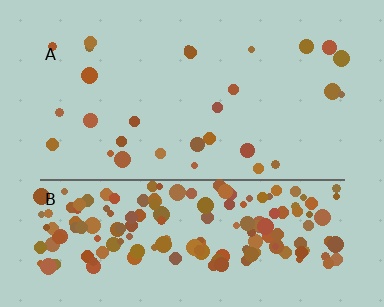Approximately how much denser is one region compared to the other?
Approximately 6.0× — region B over region A.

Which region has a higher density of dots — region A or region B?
B (the bottom).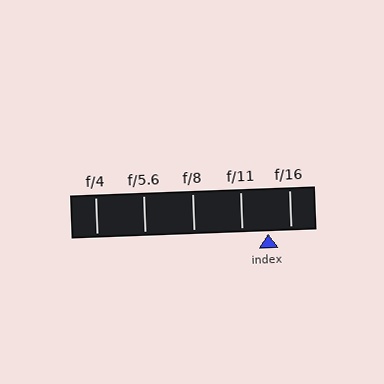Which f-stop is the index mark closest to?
The index mark is closest to f/16.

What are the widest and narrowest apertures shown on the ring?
The widest aperture shown is f/4 and the narrowest is f/16.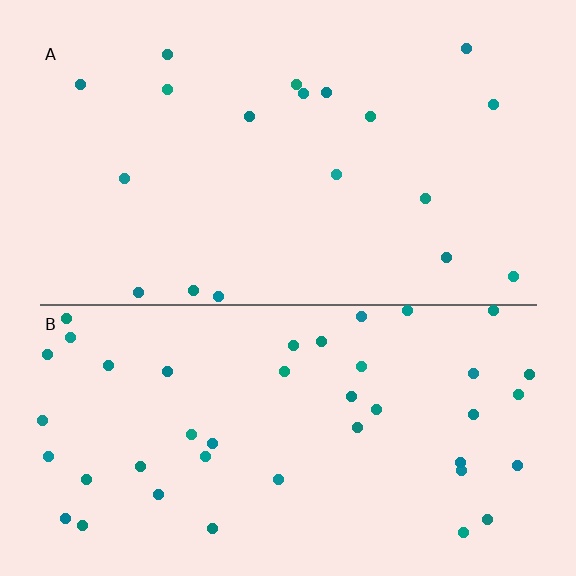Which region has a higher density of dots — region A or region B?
B (the bottom).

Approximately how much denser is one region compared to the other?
Approximately 2.3× — region B over region A.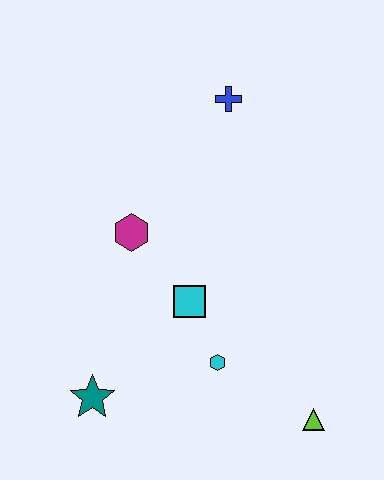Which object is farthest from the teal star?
The blue cross is farthest from the teal star.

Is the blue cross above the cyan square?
Yes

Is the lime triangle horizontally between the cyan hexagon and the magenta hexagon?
No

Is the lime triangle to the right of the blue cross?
Yes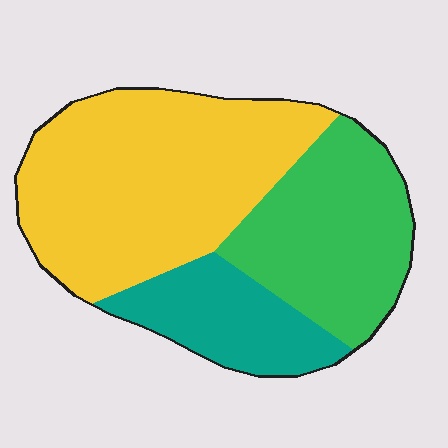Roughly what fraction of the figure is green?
Green covers 31% of the figure.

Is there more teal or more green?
Green.